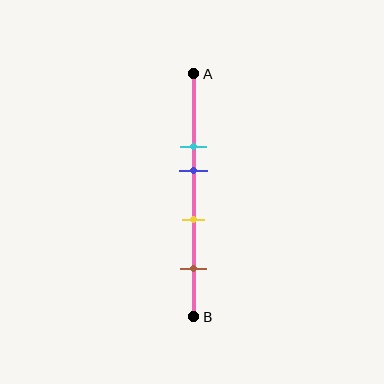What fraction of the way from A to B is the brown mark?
The brown mark is approximately 80% (0.8) of the way from A to B.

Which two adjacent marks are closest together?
The cyan and blue marks are the closest adjacent pair.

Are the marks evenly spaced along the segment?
No, the marks are not evenly spaced.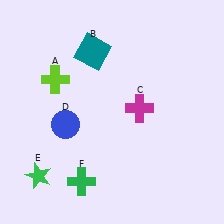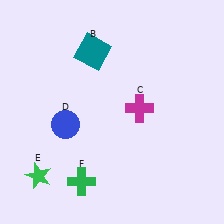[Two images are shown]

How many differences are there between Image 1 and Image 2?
There is 1 difference between the two images.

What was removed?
The lime cross (A) was removed in Image 2.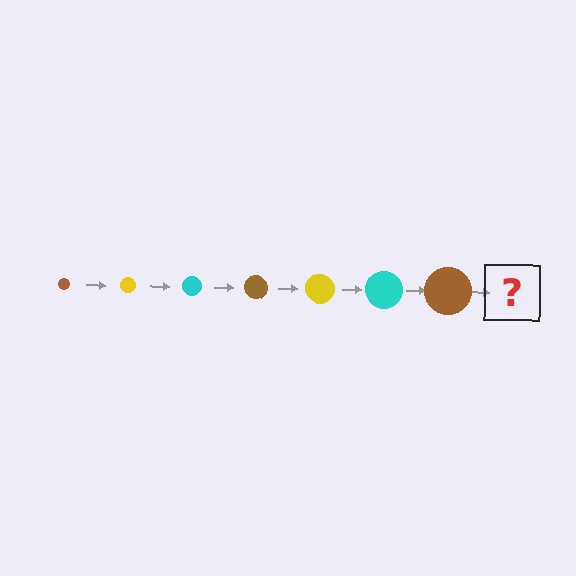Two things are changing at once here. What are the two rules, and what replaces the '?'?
The two rules are that the circle grows larger each step and the color cycles through brown, yellow, and cyan. The '?' should be a yellow circle, larger than the previous one.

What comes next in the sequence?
The next element should be a yellow circle, larger than the previous one.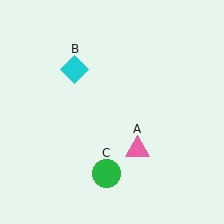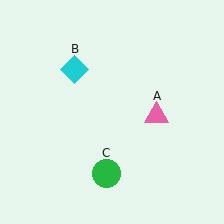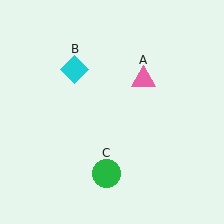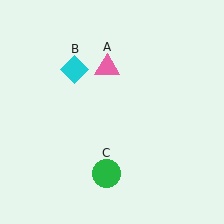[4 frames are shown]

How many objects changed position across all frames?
1 object changed position: pink triangle (object A).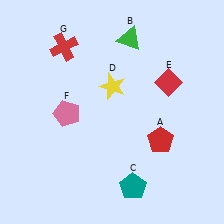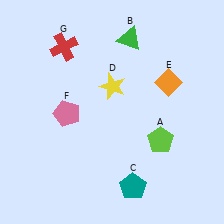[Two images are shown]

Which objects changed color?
A changed from red to lime. E changed from red to orange.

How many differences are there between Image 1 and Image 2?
There are 2 differences between the two images.